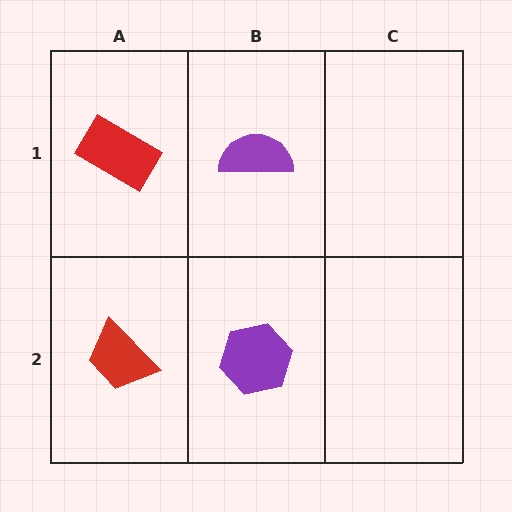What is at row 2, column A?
A red trapezoid.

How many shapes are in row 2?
2 shapes.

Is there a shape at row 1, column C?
No, that cell is empty.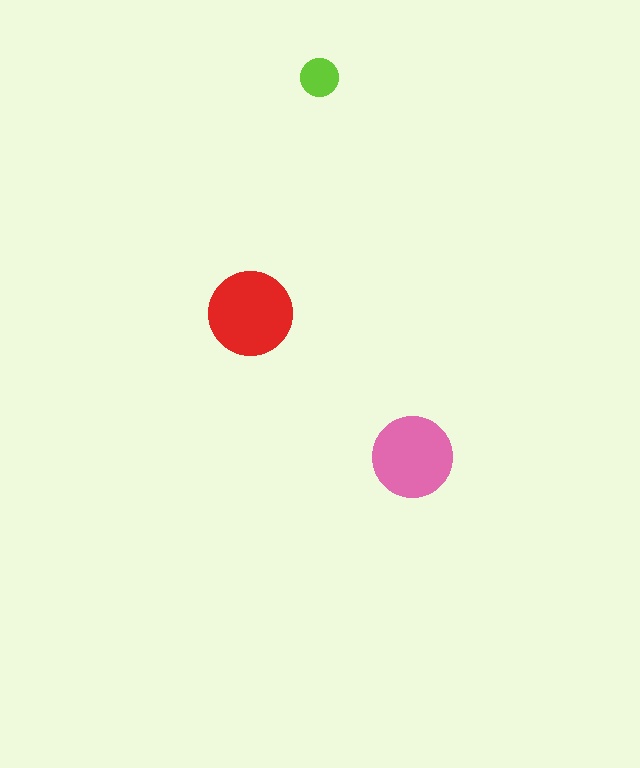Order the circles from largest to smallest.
the red one, the pink one, the lime one.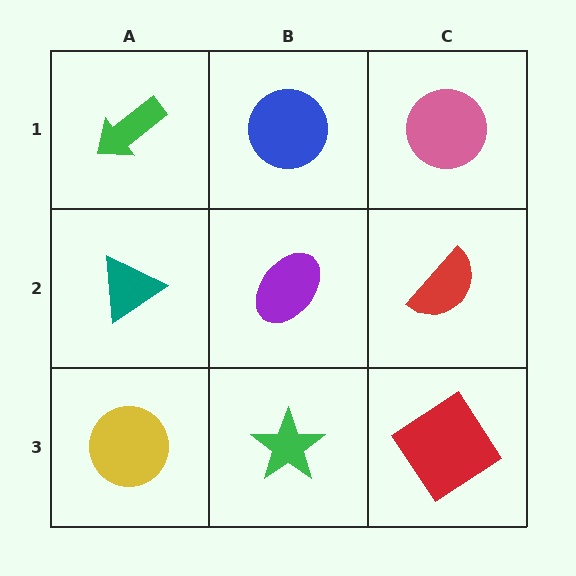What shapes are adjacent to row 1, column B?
A purple ellipse (row 2, column B), a green arrow (row 1, column A), a pink circle (row 1, column C).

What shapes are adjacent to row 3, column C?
A red semicircle (row 2, column C), a green star (row 3, column B).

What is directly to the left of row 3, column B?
A yellow circle.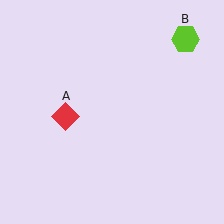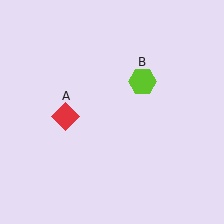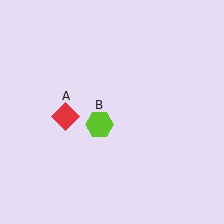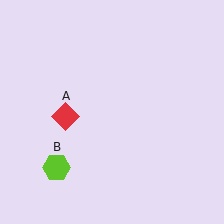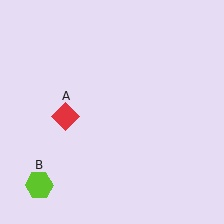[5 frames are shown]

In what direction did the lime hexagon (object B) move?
The lime hexagon (object B) moved down and to the left.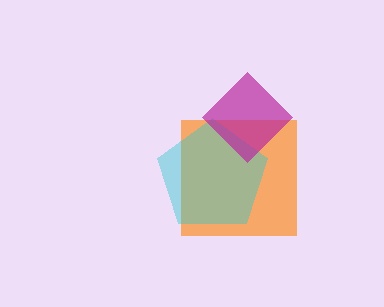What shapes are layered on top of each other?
The layered shapes are: an orange square, a cyan pentagon, a magenta diamond.